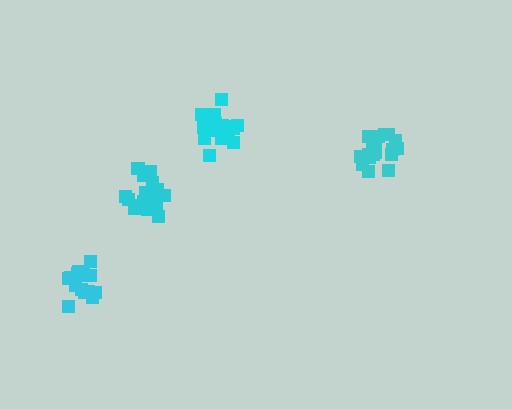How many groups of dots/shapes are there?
There are 4 groups.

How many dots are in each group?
Group 1: 19 dots, Group 2: 18 dots, Group 3: 19 dots, Group 4: 15 dots (71 total).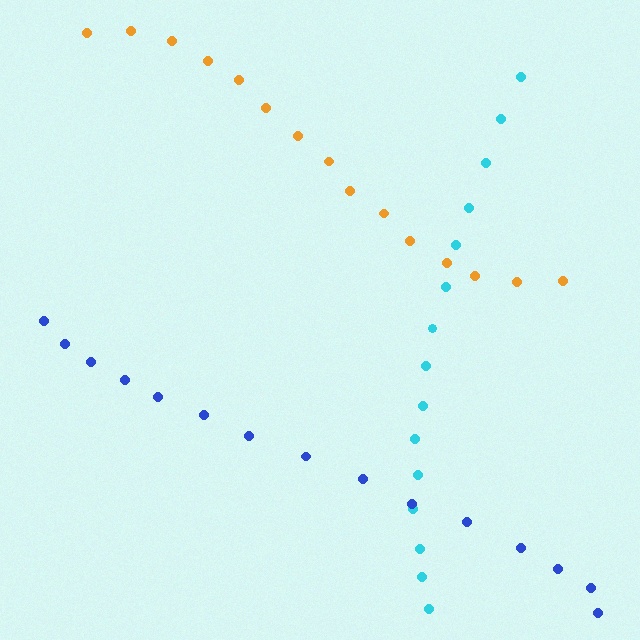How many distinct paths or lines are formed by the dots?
There are 3 distinct paths.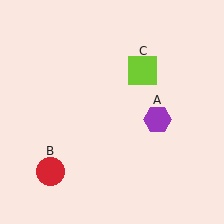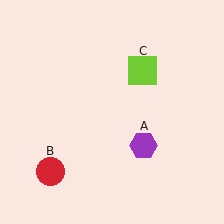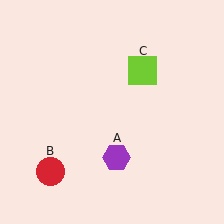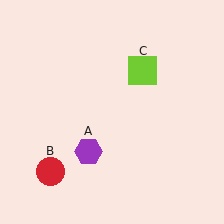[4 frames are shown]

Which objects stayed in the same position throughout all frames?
Red circle (object B) and lime square (object C) remained stationary.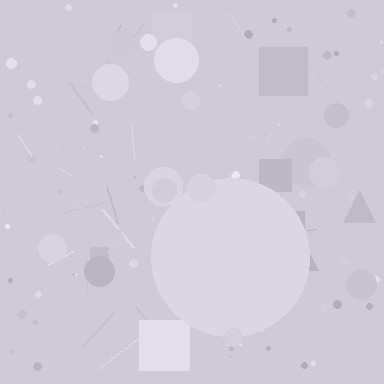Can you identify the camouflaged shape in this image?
The camouflaged shape is a circle.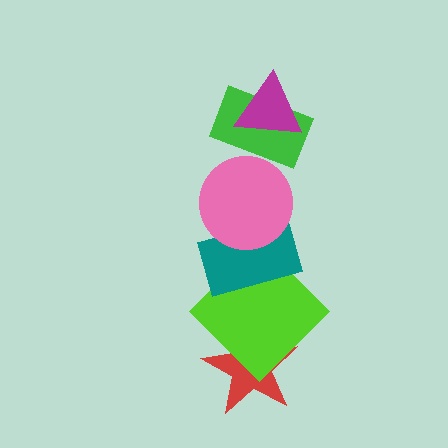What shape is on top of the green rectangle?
The magenta triangle is on top of the green rectangle.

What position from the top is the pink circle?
The pink circle is 3rd from the top.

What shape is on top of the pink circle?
The green rectangle is on top of the pink circle.